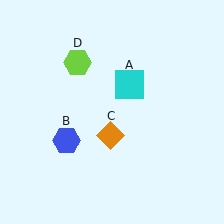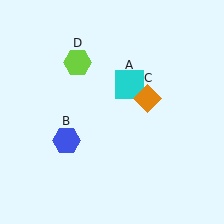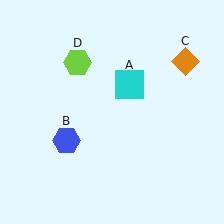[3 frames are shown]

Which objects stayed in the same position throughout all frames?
Cyan square (object A) and blue hexagon (object B) and lime hexagon (object D) remained stationary.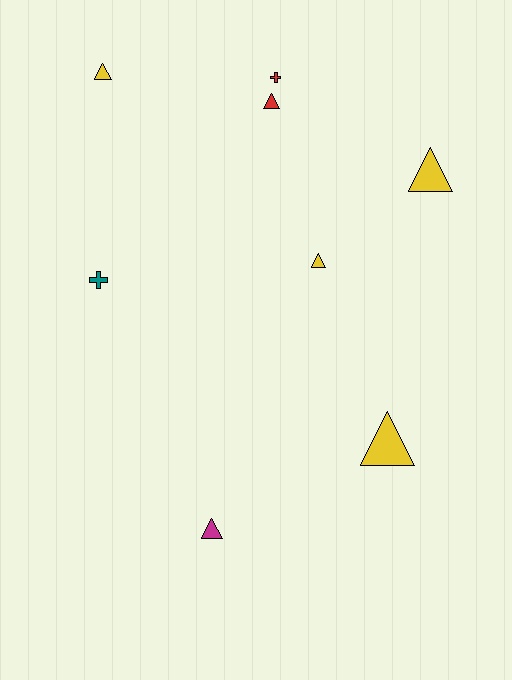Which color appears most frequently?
Yellow, with 4 objects.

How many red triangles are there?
There is 1 red triangle.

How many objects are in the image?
There are 8 objects.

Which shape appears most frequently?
Triangle, with 6 objects.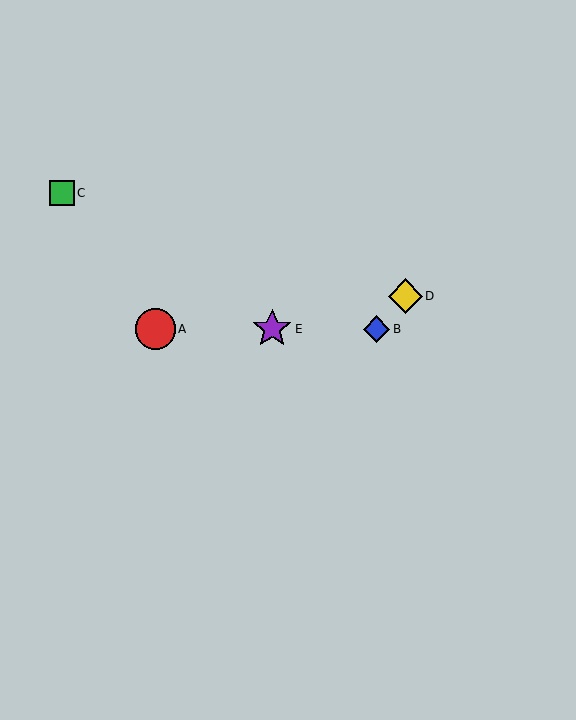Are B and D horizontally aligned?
No, B is at y≈329 and D is at y≈296.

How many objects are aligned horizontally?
3 objects (A, B, E) are aligned horizontally.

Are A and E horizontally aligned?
Yes, both are at y≈329.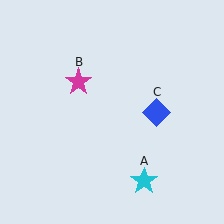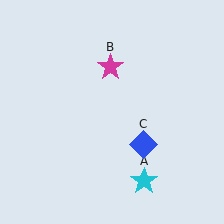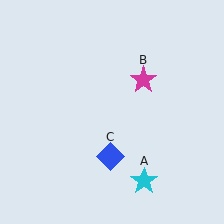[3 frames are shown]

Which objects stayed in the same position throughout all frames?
Cyan star (object A) remained stationary.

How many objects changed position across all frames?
2 objects changed position: magenta star (object B), blue diamond (object C).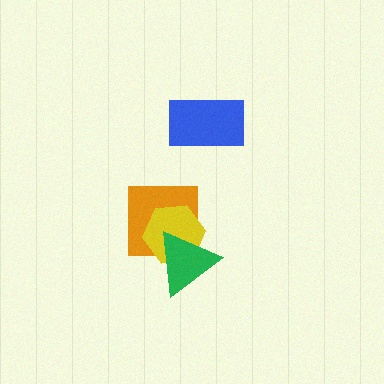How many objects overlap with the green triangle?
2 objects overlap with the green triangle.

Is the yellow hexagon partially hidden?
Yes, it is partially covered by another shape.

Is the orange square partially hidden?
Yes, it is partially covered by another shape.